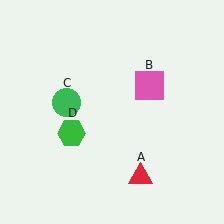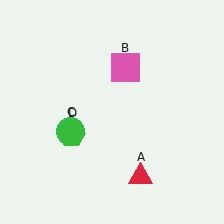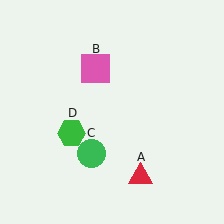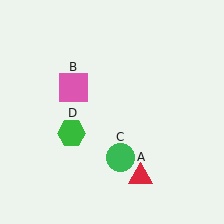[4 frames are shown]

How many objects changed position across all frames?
2 objects changed position: pink square (object B), green circle (object C).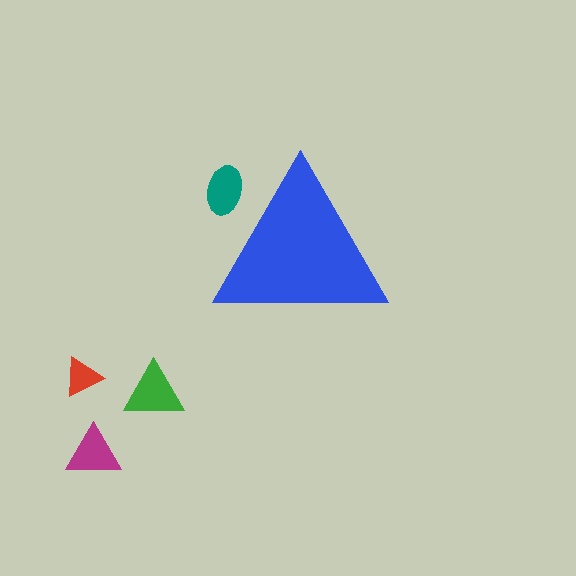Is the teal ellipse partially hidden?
Yes, the teal ellipse is partially hidden behind the blue triangle.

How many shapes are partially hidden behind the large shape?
1 shape is partially hidden.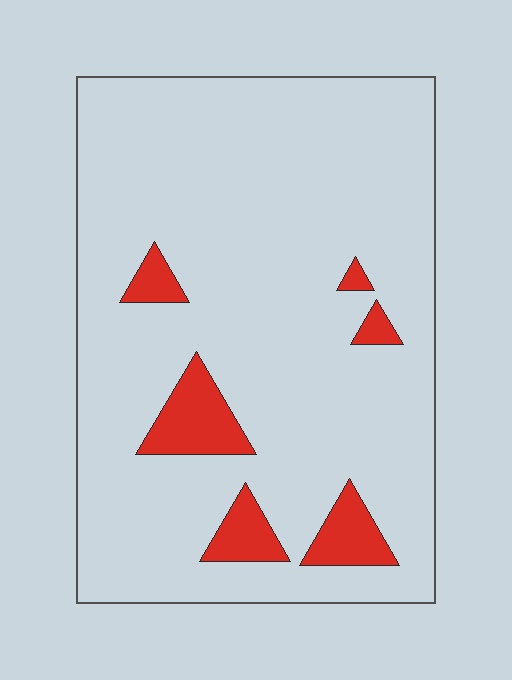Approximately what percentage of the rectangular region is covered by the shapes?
Approximately 10%.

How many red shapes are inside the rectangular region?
6.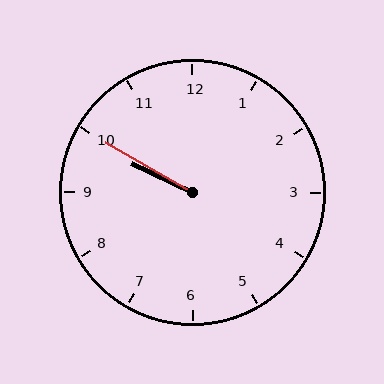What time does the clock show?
9:50.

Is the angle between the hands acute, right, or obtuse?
It is acute.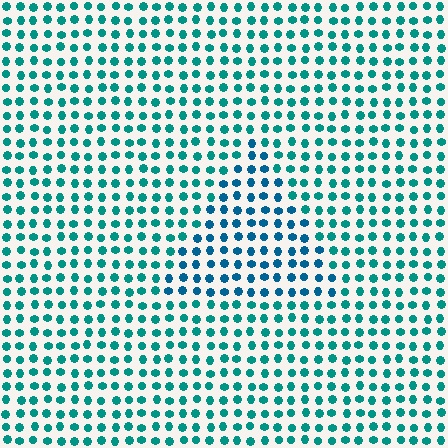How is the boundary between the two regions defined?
The boundary is defined purely by a slight shift in hue (about 26 degrees). Spacing, size, and orientation are identical on both sides.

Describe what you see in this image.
The image is filled with small teal elements in a uniform arrangement. A triangle-shaped region is visible where the elements are tinted to a slightly different hue, forming a subtle color boundary.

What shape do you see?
I see a triangle.